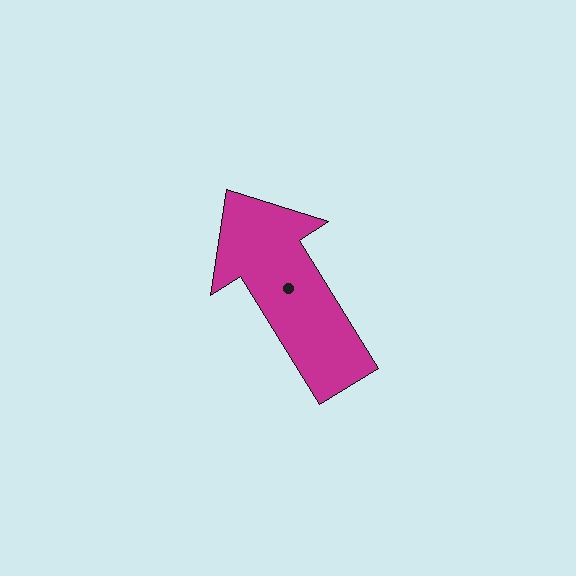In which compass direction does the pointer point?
Northwest.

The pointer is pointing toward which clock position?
Roughly 11 o'clock.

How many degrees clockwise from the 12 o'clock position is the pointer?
Approximately 328 degrees.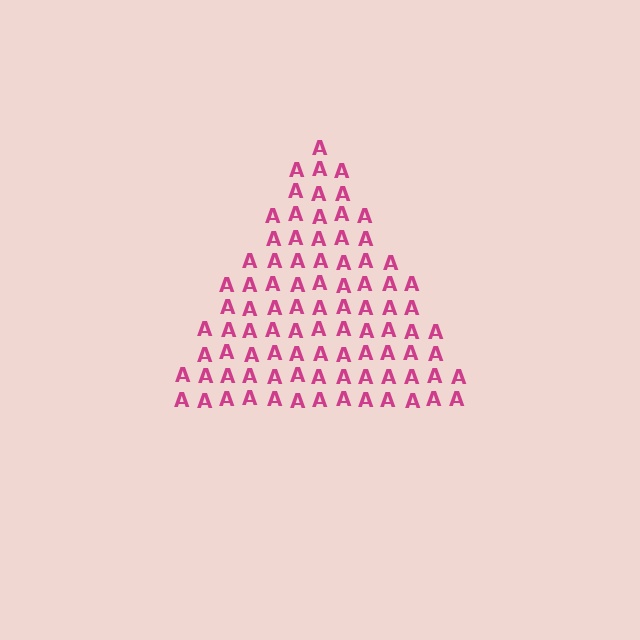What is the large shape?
The large shape is a triangle.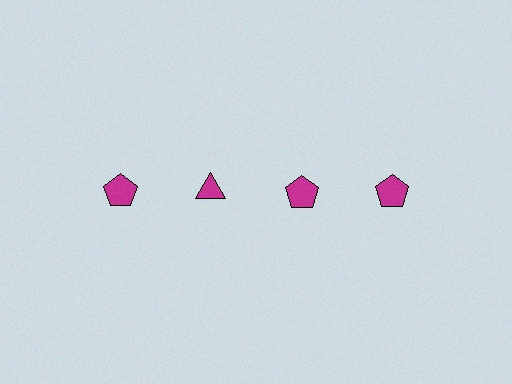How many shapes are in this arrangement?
There are 4 shapes arranged in a grid pattern.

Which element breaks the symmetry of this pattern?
The magenta triangle in the top row, second from left column breaks the symmetry. All other shapes are magenta pentagons.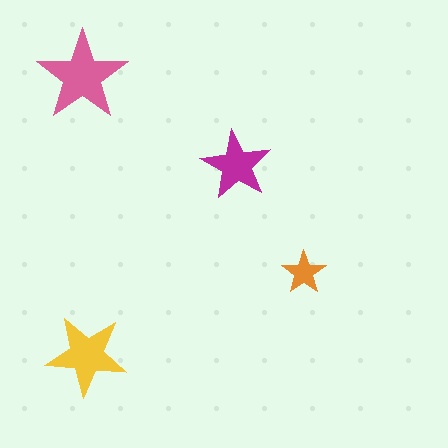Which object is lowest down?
The yellow star is bottommost.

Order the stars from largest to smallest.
the pink one, the yellow one, the magenta one, the orange one.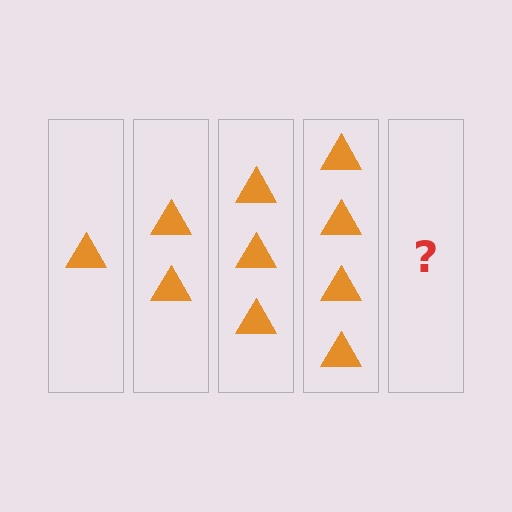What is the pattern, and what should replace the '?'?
The pattern is that each step adds one more triangle. The '?' should be 5 triangles.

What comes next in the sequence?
The next element should be 5 triangles.